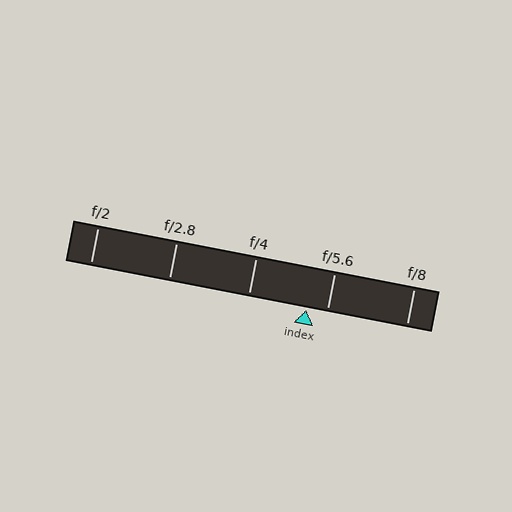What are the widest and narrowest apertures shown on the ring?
The widest aperture shown is f/2 and the narrowest is f/8.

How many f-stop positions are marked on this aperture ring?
There are 5 f-stop positions marked.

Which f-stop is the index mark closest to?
The index mark is closest to f/5.6.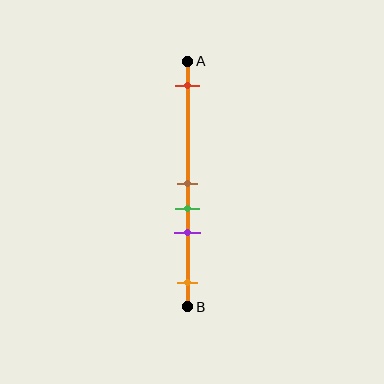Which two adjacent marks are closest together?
The brown and green marks are the closest adjacent pair.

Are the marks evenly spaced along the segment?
No, the marks are not evenly spaced.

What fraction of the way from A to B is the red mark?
The red mark is approximately 10% (0.1) of the way from A to B.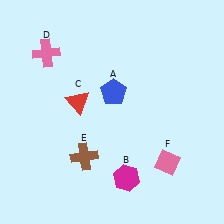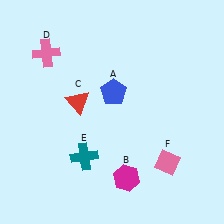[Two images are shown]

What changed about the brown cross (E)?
In Image 1, E is brown. In Image 2, it changed to teal.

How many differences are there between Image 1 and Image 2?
There is 1 difference between the two images.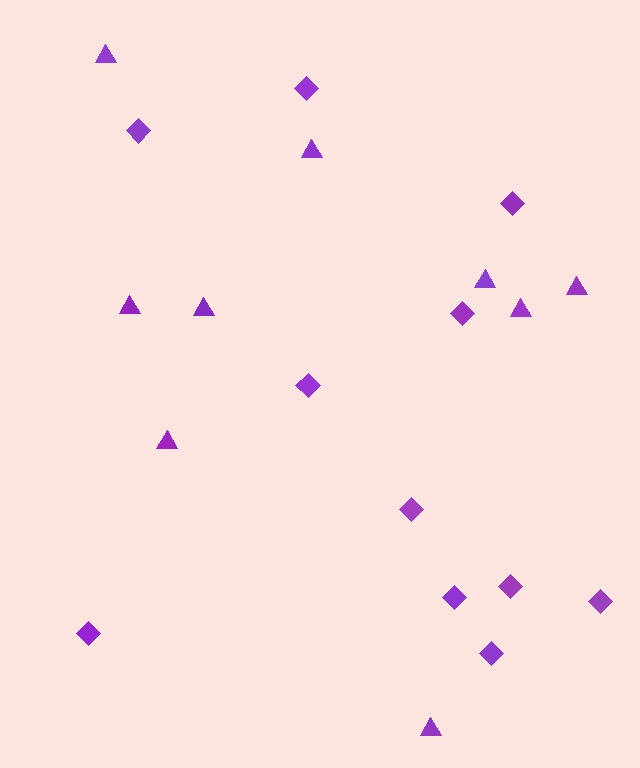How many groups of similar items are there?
There are 2 groups: one group of diamonds (11) and one group of triangles (9).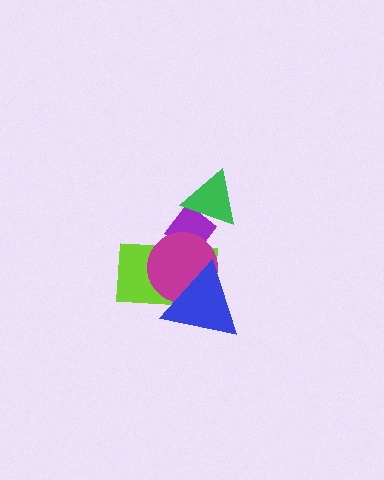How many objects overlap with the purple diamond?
3 objects overlap with the purple diamond.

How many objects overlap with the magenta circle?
3 objects overlap with the magenta circle.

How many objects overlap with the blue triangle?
2 objects overlap with the blue triangle.